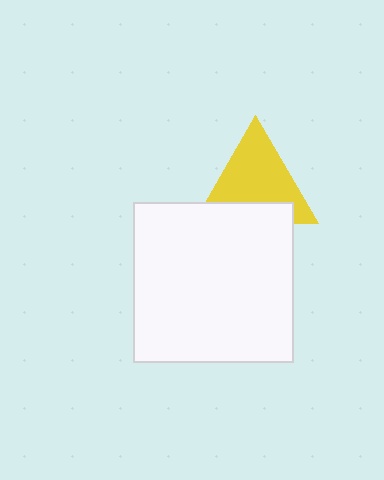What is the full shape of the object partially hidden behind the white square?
The partially hidden object is a yellow triangle.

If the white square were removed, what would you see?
You would see the complete yellow triangle.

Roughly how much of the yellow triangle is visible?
Most of it is visible (roughly 70%).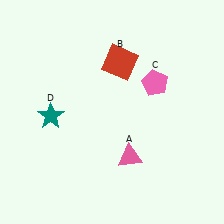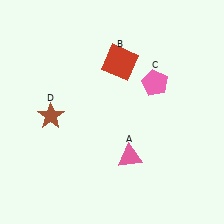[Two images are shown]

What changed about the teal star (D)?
In Image 1, D is teal. In Image 2, it changed to brown.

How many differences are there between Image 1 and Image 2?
There is 1 difference between the two images.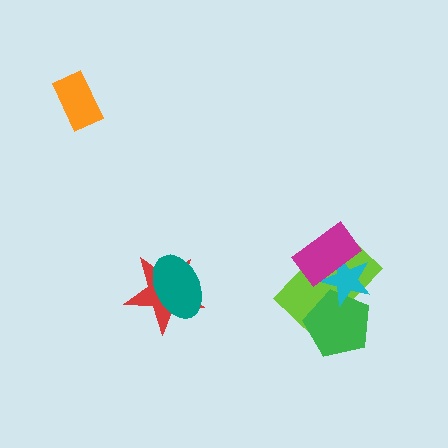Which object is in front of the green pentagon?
The cyan star is in front of the green pentagon.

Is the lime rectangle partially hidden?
Yes, it is partially covered by another shape.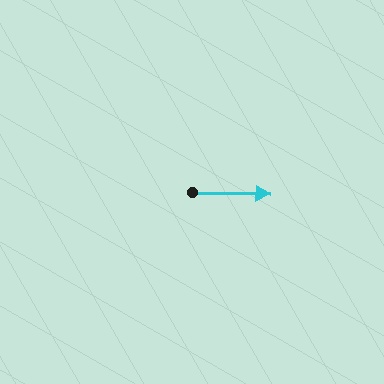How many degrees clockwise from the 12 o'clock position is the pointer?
Approximately 91 degrees.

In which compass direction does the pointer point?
East.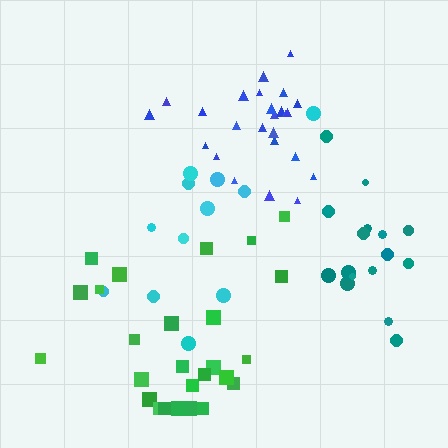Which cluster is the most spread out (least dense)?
Green.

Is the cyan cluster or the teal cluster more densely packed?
Teal.